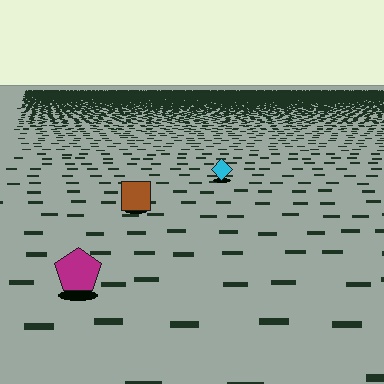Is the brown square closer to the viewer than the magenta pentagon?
No. The magenta pentagon is closer — you can tell from the texture gradient: the ground texture is coarser near it.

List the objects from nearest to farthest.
From nearest to farthest: the magenta pentagon, the brown square, the cyan diamond.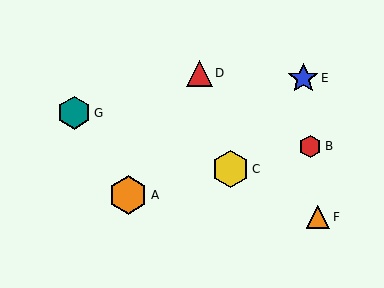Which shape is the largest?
The orange hexagon (labeled A) is the largest.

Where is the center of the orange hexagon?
The center of the orange hexagon is at (128, 195).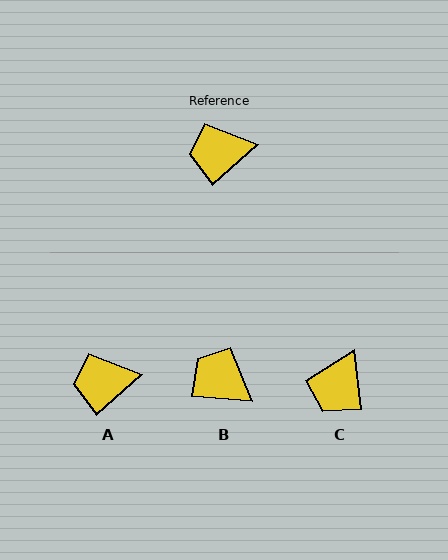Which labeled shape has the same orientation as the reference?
A.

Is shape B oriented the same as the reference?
No, it is off by about 46 degrees.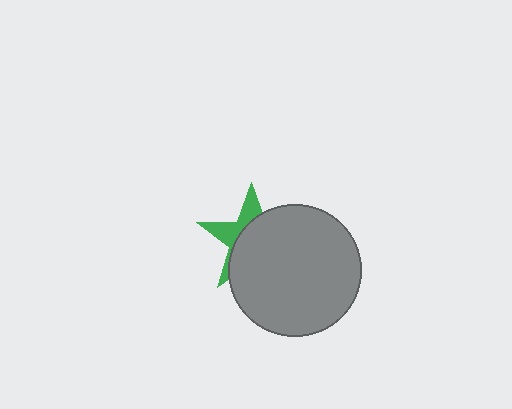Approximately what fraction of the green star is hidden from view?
Roughly 66% of the green star is hidden behind the gray circle.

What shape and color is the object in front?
The object in front is a gray circle.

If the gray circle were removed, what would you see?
You would see the complete green star.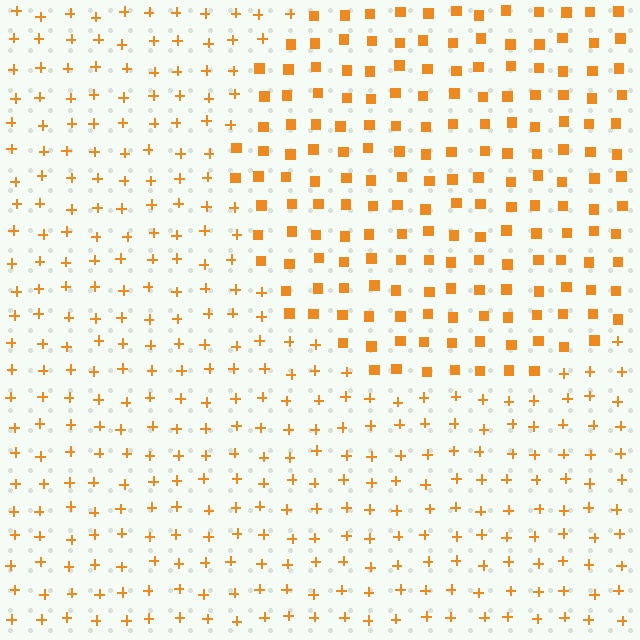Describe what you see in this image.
The image is filled with small orange elements arranged in a uniform grid. A circle-shaped region contains squares, while the surrounding area contains plus signs. The boundary is defined purely by the change in element shape.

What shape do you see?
I see a circle.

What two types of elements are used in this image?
The image uses squares inside the circle region and plus signs outside it.